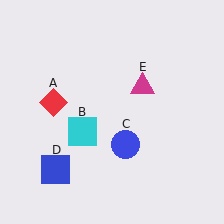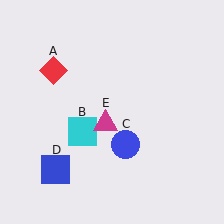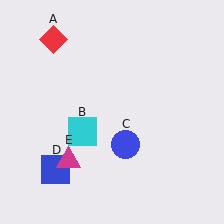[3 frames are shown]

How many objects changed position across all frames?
2 objects changed position: red diamond (object A), magenta triangle (object E).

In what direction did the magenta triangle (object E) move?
The magenta triangle (object E) moved down and to the left.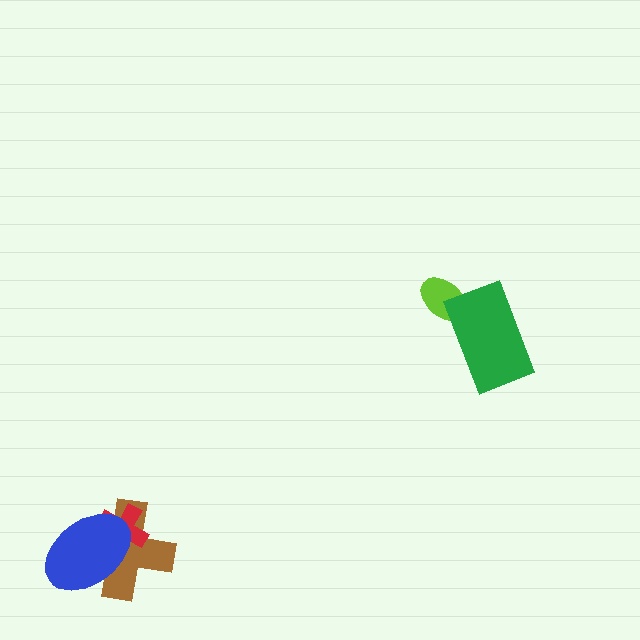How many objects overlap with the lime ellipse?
1 object overlaps with the lime ellipse.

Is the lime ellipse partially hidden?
Yes, it is partially covered by another shape.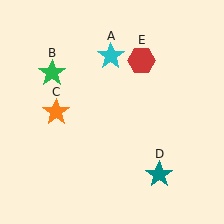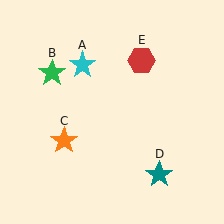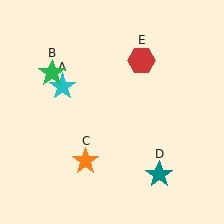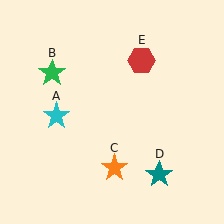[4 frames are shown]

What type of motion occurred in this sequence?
The cyan star (object A), orange star (object C) rotated counterclockwise around the center of the scene.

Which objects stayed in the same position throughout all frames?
Green star (object B) and teal star (object D) and red hexagon (object E) remained stationary.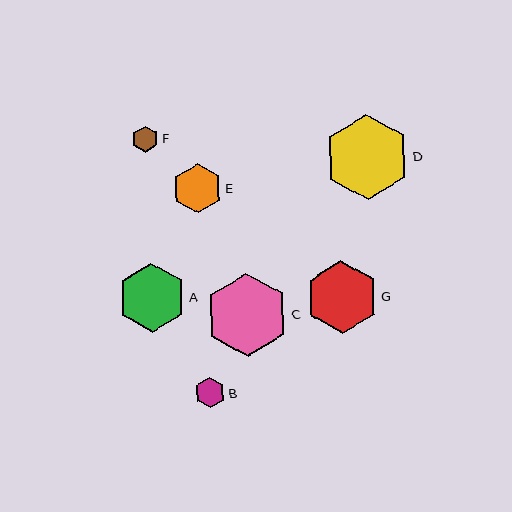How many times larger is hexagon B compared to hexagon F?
Hexagon B is approximately 1.2 times the size of hexagon F.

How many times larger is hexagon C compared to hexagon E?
Hexagon C is approximately 1.7 times the size of hexagon E.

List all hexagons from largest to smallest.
From largest to smallest: D, C, G, A, E, B, F.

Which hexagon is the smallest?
Hexagon F is the smallest with a size of approximately 27 pixels.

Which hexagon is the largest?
Hexagon D is the largest with a size of approximately 85 pixels.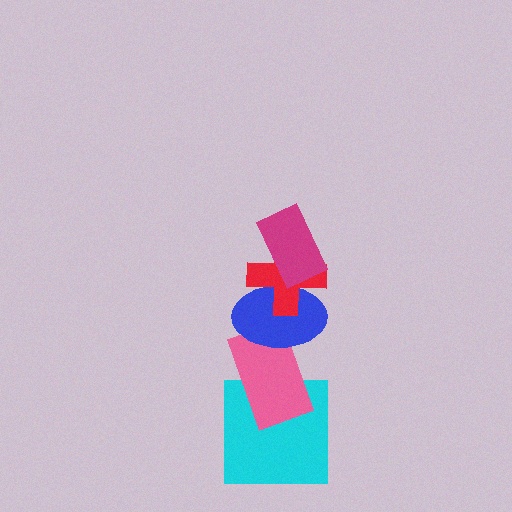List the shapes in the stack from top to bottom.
From top to bottom: the magenta rectangle, the red cross, the blue ellipse, the pink rectangle, the cyan square.